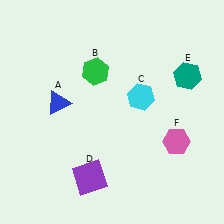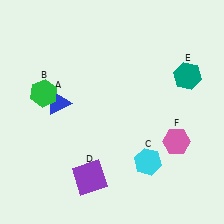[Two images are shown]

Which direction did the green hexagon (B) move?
The green hexagon (B) moved left.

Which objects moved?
The objects that moved are: the green hexagon (B), the cyan hexagon (C).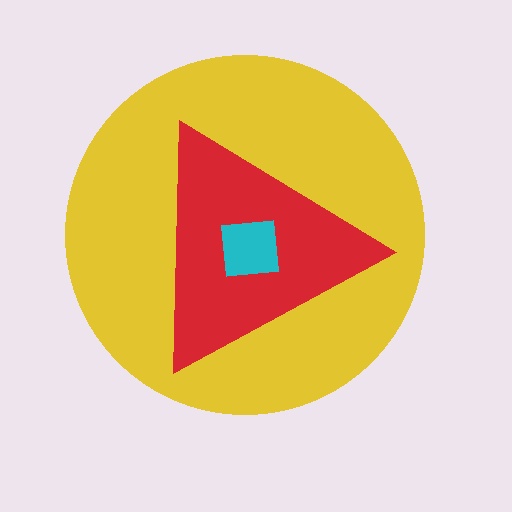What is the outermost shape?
The yellow circle.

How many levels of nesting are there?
3.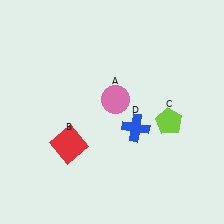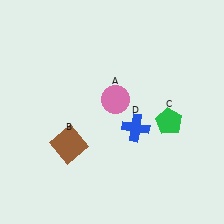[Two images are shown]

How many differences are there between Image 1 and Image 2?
There are 2 differences between the two images.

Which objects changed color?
B changed from red to brown. C changed from lime to green.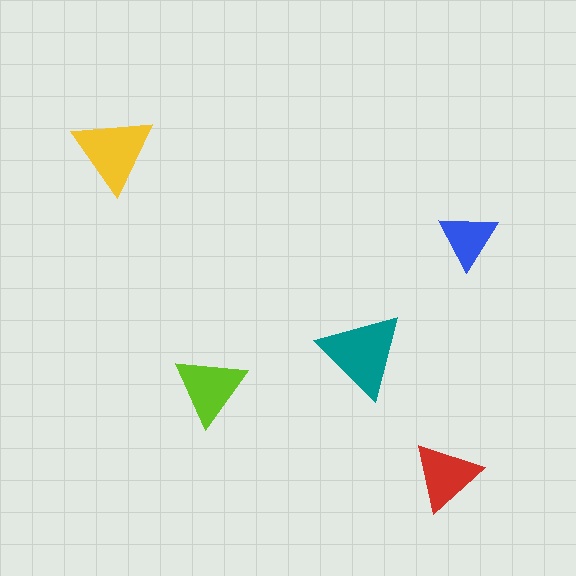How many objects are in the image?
There are 5 objects in the image.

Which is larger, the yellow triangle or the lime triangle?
The yellow one.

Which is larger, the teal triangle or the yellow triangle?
The teal one.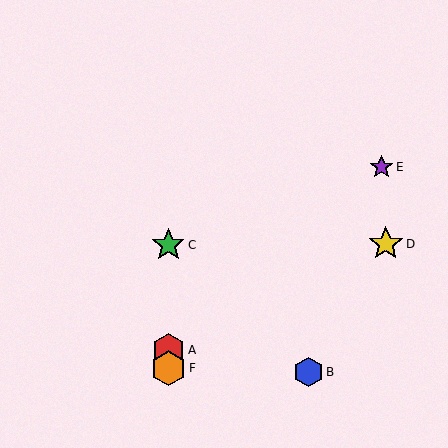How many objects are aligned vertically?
3 objects (A, C, F) are aligned vertically.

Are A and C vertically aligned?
Yes, both are at x≈168.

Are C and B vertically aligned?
No, C is at x≈168 and B is at x≈309.